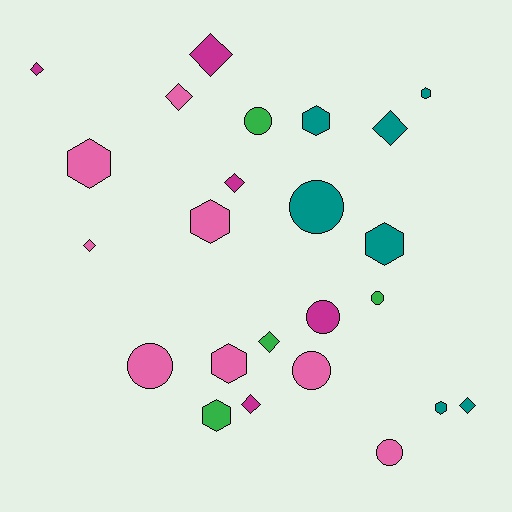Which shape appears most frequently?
Diamond, with 9 objects.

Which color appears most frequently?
Pink, with 8 objects.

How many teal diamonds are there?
There are 2 teal diamonds.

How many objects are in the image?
There are 24 objects.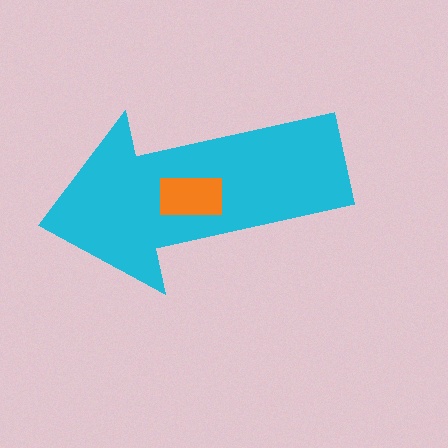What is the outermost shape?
The cyan arrow.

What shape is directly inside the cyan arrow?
The orange rectangle.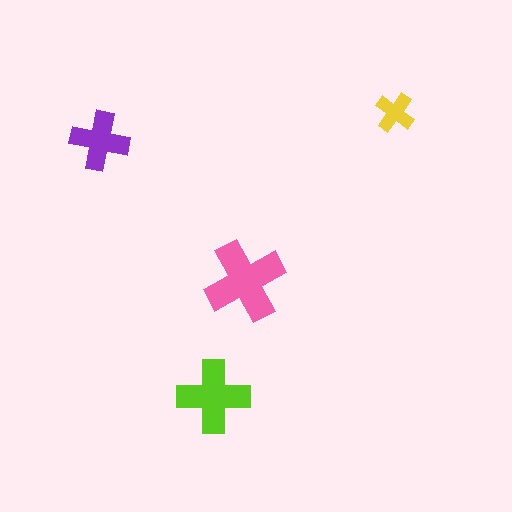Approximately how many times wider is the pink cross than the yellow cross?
About 2 times wider.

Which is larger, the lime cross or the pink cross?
The pink one.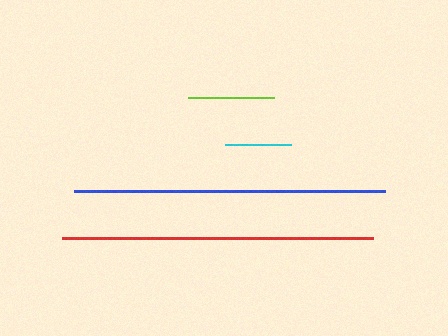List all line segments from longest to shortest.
From longest to shortest: red, blue, lime, cyan.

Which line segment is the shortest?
The cyan line is the shortest at approximately 66 pixels.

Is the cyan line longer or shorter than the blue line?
The blue line is longer than the cyan line.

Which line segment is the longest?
The red line is the longest at approximately 311 pixels.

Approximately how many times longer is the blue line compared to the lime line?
The blue line is approximately 3.6 times the length of the lime line.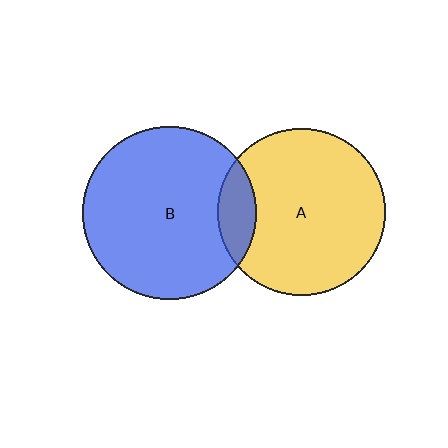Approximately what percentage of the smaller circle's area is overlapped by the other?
Approximately 15%.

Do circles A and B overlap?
Yes.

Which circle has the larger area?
Circle B (blue).